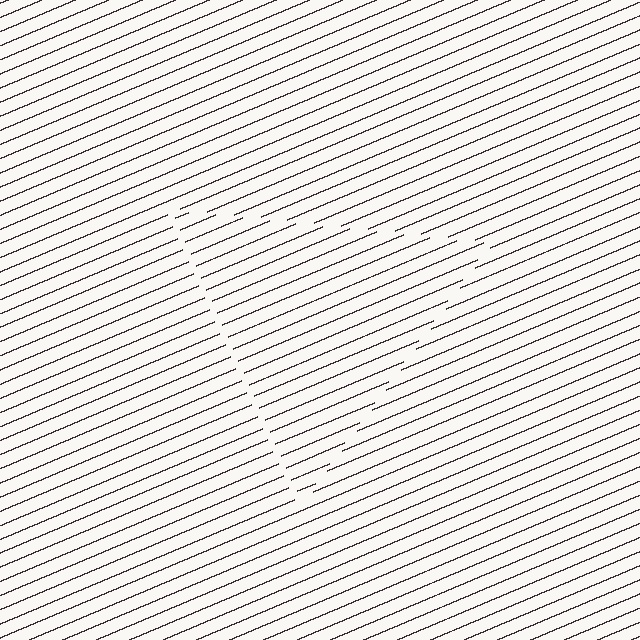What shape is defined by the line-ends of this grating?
An illusory triangle. The interior of the shape contains the same grating, shifted by half a period — the contour is defined by the phase discontinuity where line-ends from the inner and outer gratings abut.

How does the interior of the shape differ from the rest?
The interior of the shape contains the same grating, shifted by half a period — the contour is defined by the phase discontinuity where line-ends from the inner and outer gratings abut.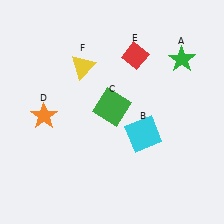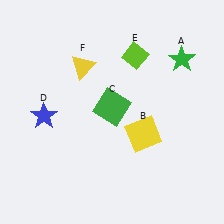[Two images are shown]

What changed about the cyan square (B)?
In Image 1, B is cyan. In Image 2, it changed to yellow.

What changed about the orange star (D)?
In Image 1, D is orange. In Image 2, it changed to blue.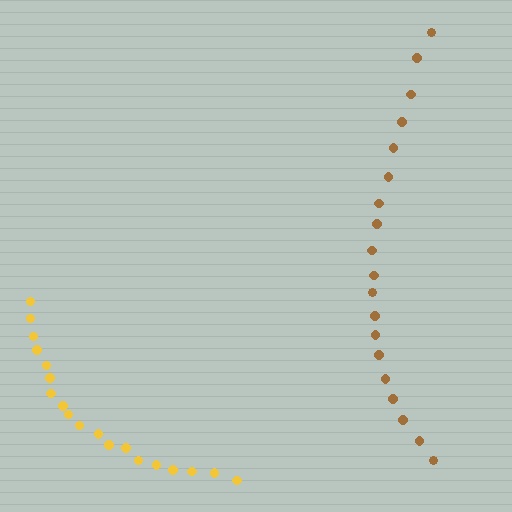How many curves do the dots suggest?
There are 2 distinct paths.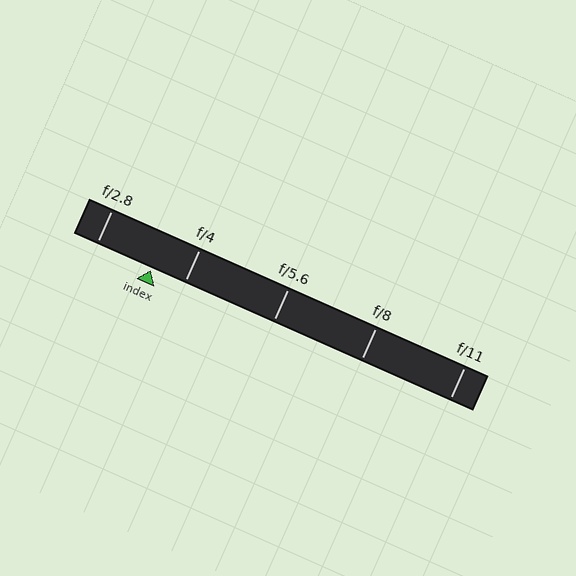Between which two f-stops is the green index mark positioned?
The index mark is between f/2.8 and f/4.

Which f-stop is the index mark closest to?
The index mark is closest to f/4.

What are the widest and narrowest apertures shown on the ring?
The widest aperture shown is f/2.8 and the narrowest is f/11.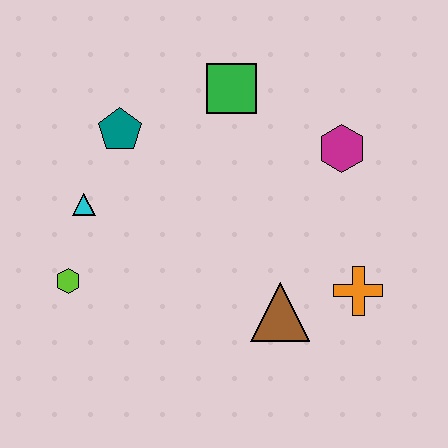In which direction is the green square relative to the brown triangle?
The green square is above the brown triangle.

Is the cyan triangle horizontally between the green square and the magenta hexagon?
No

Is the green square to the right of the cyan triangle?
Yes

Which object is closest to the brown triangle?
The orange cross is closest to the brown triangle.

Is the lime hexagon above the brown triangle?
Yes